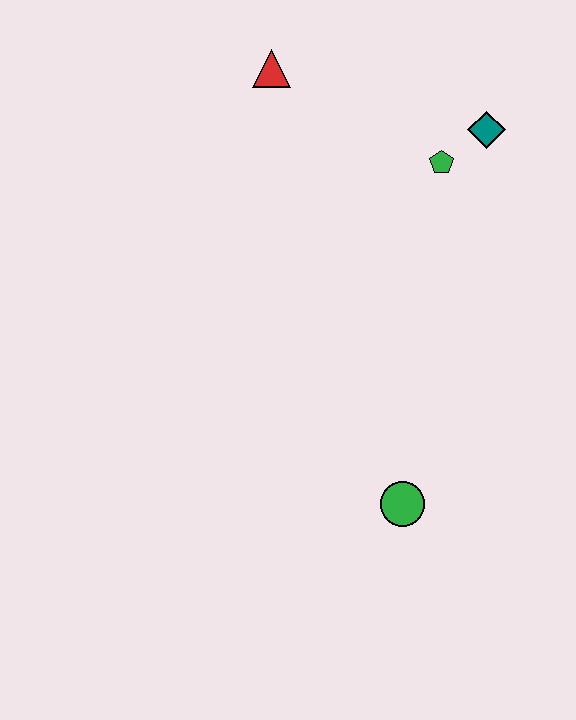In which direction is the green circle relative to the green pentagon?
The green circle is below the green pentagon.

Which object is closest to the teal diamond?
The green pentagon is closest to the teal diamond.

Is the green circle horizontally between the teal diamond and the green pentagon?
No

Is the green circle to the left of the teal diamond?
Yes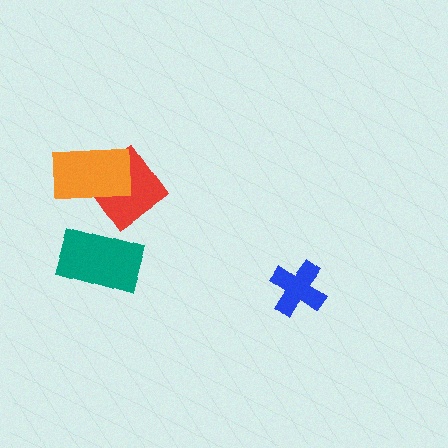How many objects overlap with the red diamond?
1 object overlaps with the red diamond.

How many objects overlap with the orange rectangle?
1 object overlaps with the orange rectangle.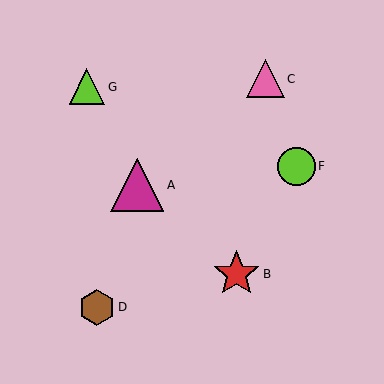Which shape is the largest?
The magenta triangle (labeled A) is the largest.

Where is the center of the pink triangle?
The center of the pink triangle is at (266, 79).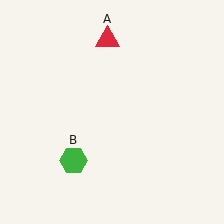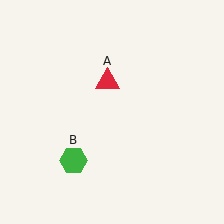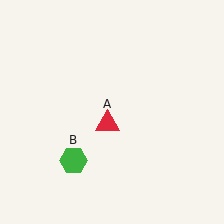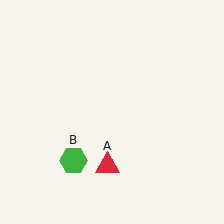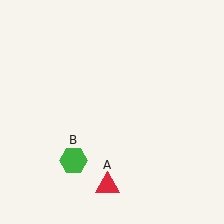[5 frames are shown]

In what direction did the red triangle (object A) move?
The red triangle (object A) moved down.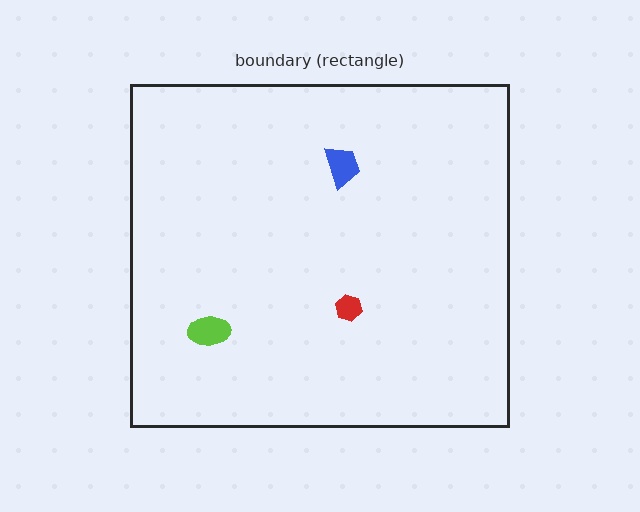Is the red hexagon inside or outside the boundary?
Inside.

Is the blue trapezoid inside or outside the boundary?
Inside.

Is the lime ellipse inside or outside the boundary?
Inside.